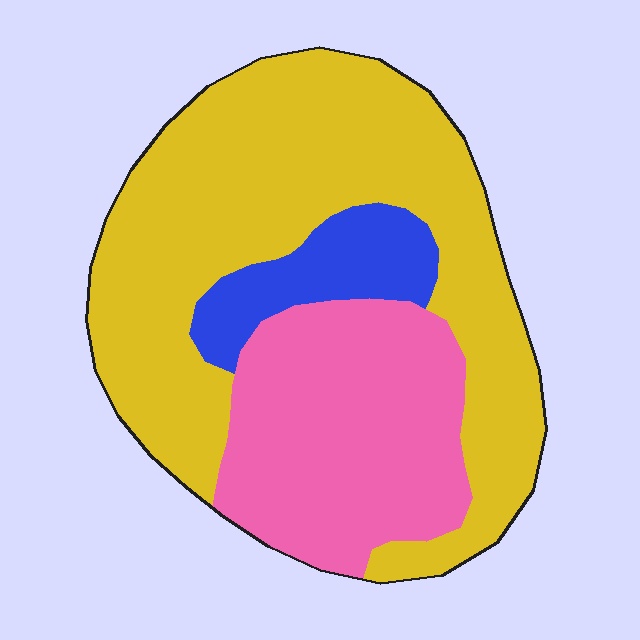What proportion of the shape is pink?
Pink covers about 30% of the shape.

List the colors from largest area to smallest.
From largest to smallest: yellow, pink, blue.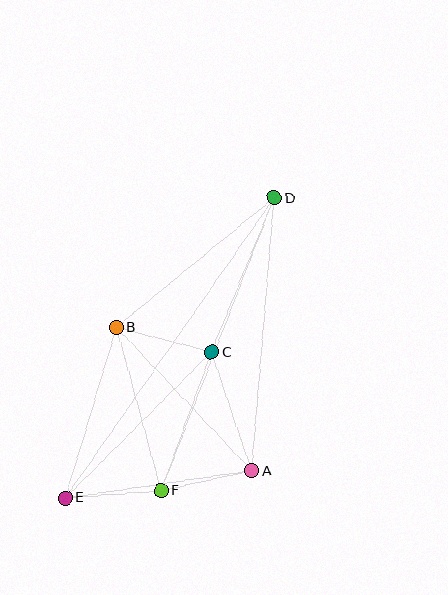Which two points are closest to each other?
Points A and F are closest to each other.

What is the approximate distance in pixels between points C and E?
The distance between C and E is approximately 207 pixels.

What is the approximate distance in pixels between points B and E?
The distance between B and E is approximately 178 pixels.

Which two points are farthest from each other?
Points D and E are farthest from each other.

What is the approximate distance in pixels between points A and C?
The distance between A and C is approximately 125 pixels.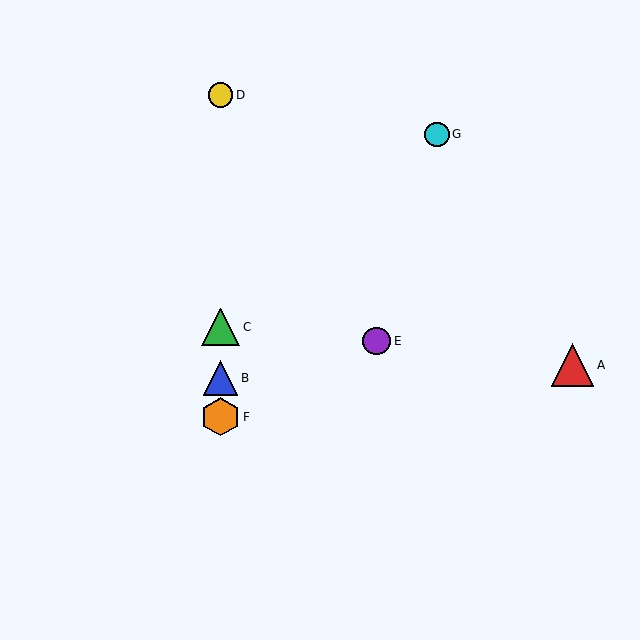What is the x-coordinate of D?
Object D is at x≈221.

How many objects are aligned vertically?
4 objects (B, C, D, F) are aligned vertically.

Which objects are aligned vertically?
Objects B, C, D, F are aligned vertically.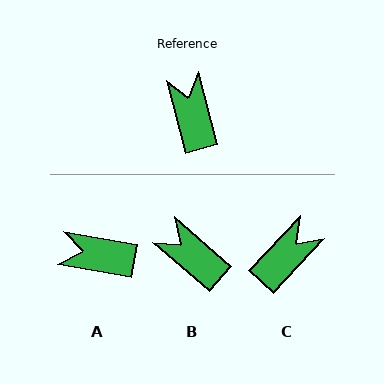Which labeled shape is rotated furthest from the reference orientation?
A, about 65 degrees away.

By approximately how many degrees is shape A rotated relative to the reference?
Approximately 65 degrees counter-clockwise.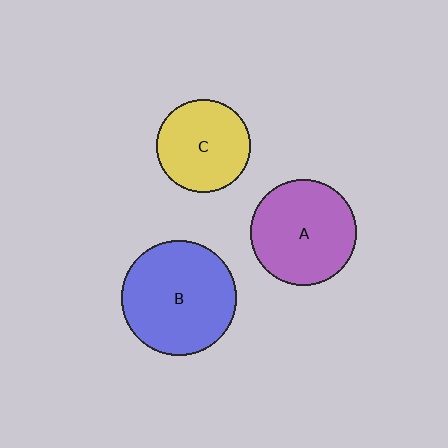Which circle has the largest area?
Circle B (blue).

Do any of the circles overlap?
No, none of the circles overlap.